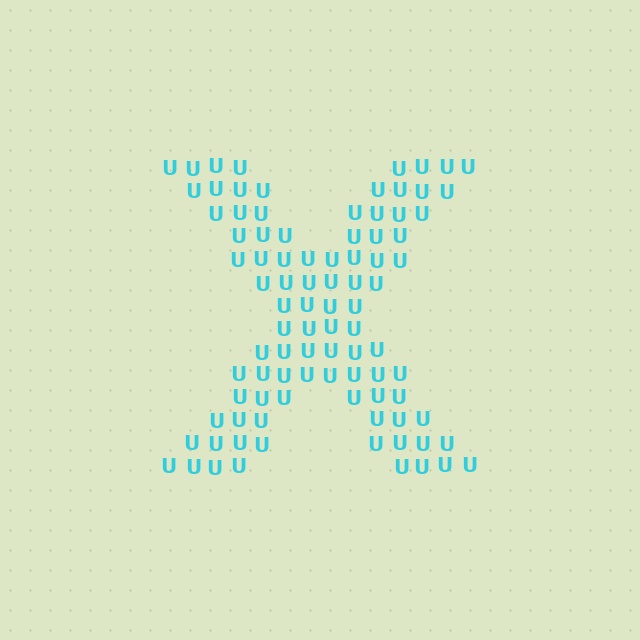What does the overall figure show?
The overall figure shows the letter X.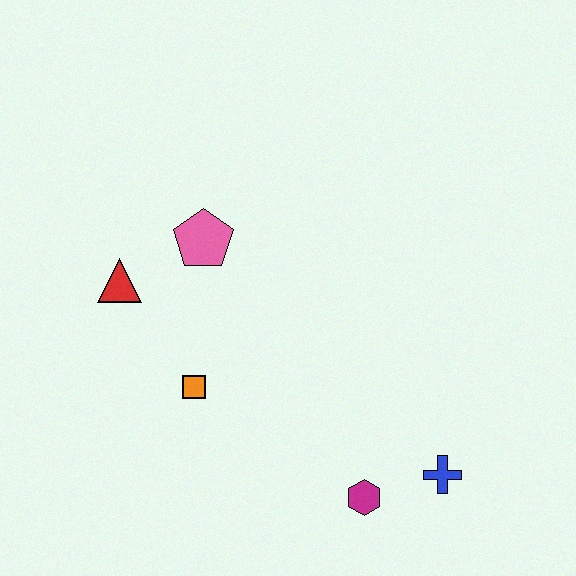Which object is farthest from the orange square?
The blue cross is farthest from the orange square.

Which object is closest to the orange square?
The red triangle is closest to the orange square.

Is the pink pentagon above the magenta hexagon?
Yes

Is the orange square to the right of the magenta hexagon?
No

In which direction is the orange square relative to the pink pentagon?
The orange square is below the pink pentagon.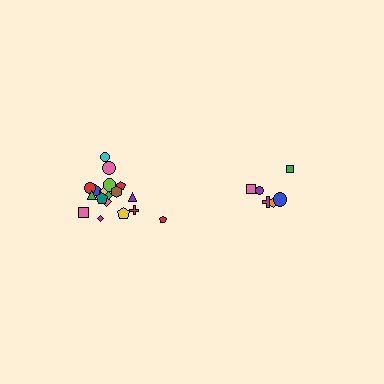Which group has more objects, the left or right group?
The left group.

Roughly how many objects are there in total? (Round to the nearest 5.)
Roughly 25 objects in total.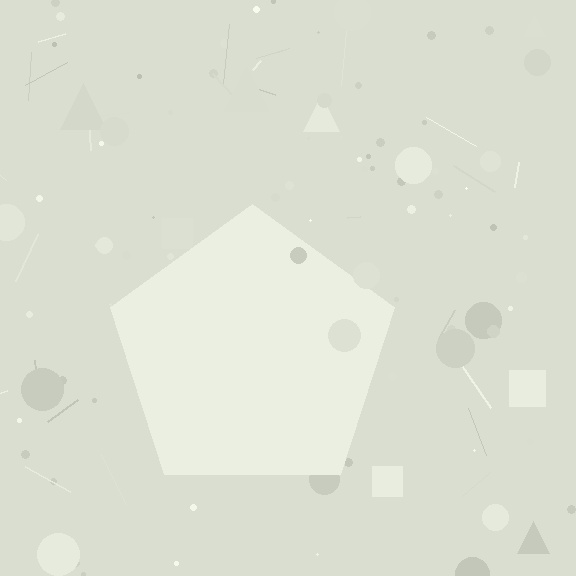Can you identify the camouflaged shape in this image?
The camouflaged shape is a pentagon.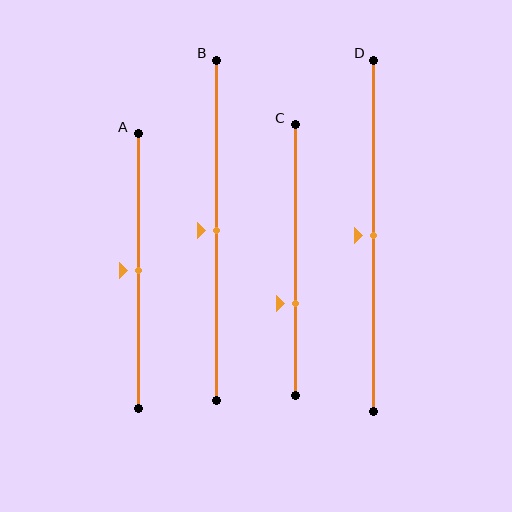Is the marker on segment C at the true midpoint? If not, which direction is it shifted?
No, the marker on segment C is shifted downward by about 16% of the segment length.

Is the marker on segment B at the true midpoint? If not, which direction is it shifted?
Yes, the marker on segment B is at the true midpoint.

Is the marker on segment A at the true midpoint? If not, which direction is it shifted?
Yes, the marker on segment A is at the true midpoint.